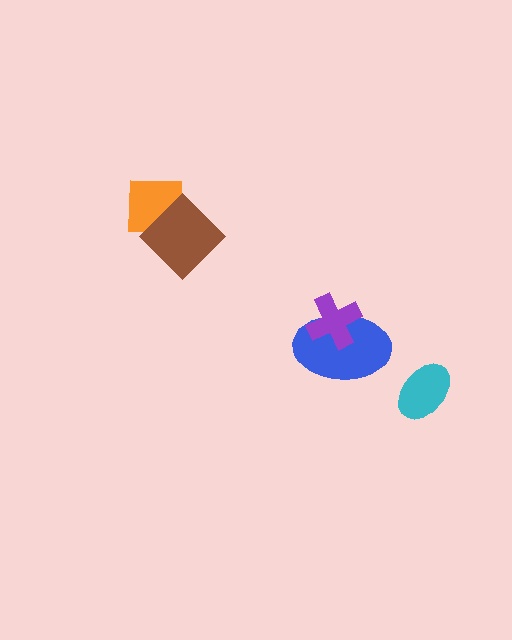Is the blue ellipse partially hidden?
Yes, it is partially covered by another shape.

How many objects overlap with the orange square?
1 object overlaps with the orange square.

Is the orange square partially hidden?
Yes, it is partially covered by another shape.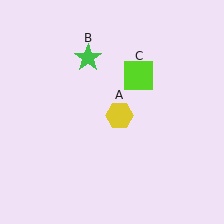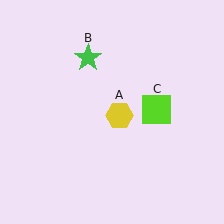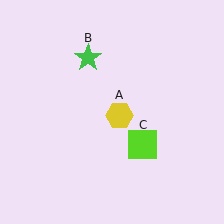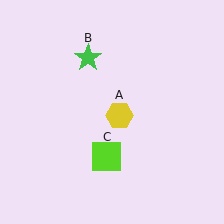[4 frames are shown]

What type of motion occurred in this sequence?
The lime square (object C) rotated clockwise around the center of the scene.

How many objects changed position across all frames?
1 object changed position: lime square (object C).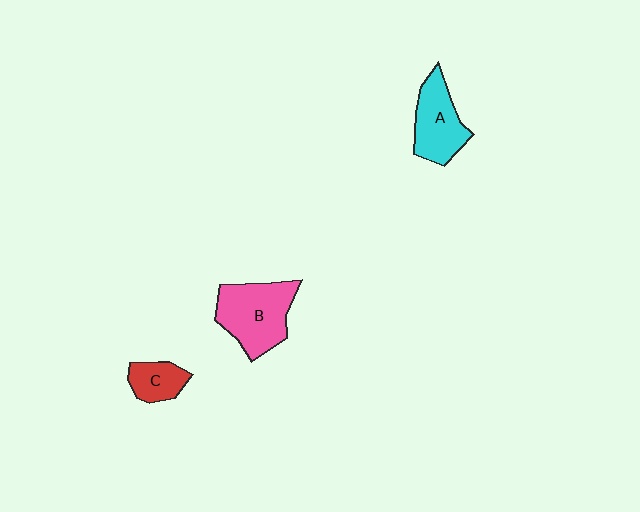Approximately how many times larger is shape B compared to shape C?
Approximately 2.2 times.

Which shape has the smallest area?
Shape C (red).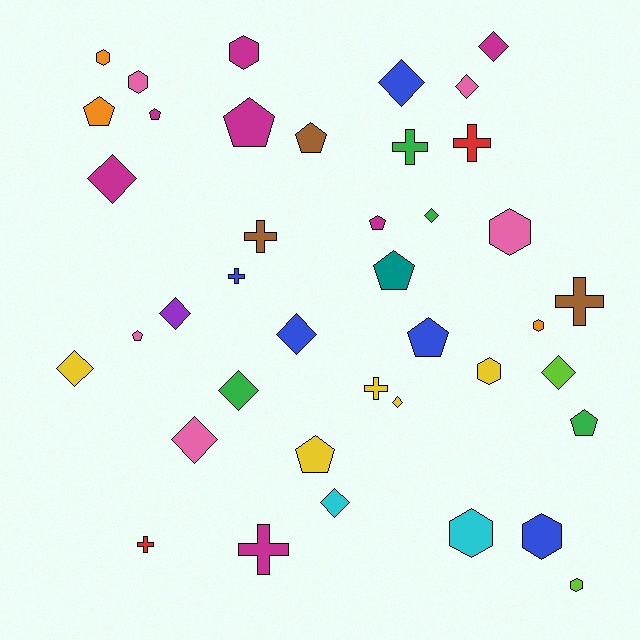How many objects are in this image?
There are 40 objects.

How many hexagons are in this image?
There are 9 hexagons.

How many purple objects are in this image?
There is 1 purple object.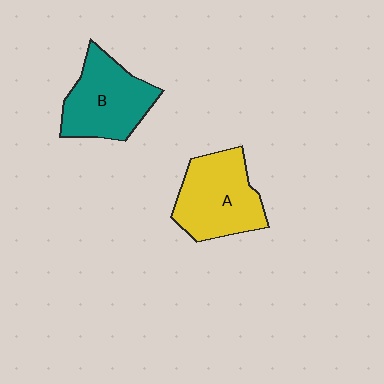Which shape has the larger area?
Shape A (yellow).